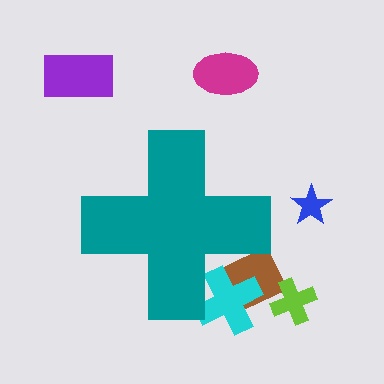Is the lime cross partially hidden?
No, the lime cross is fully visible.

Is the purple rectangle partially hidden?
No, the purple rectangle is fully visible.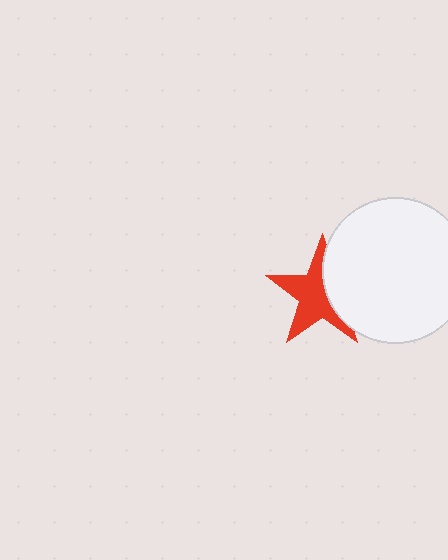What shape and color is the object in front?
The object in front is a white circle.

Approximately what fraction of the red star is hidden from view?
Roughly 36% of the red star is hidden behind the white circle.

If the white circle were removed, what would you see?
You would see the complete red star.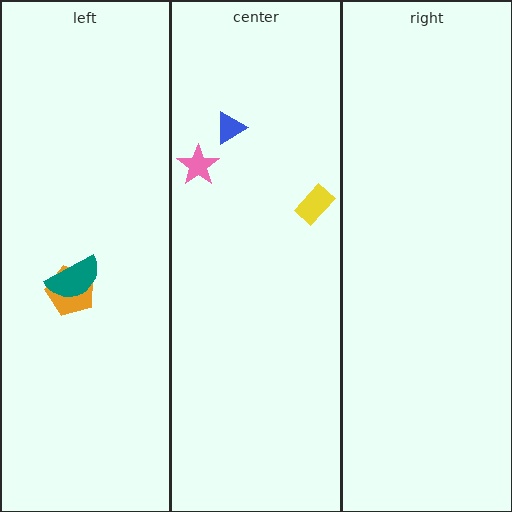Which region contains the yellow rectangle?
The center region.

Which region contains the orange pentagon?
The left region.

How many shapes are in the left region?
2.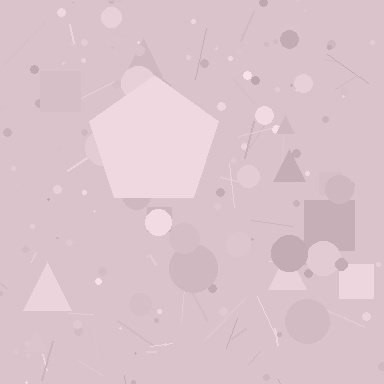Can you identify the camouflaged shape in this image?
The camouflaged shape is a pentagon.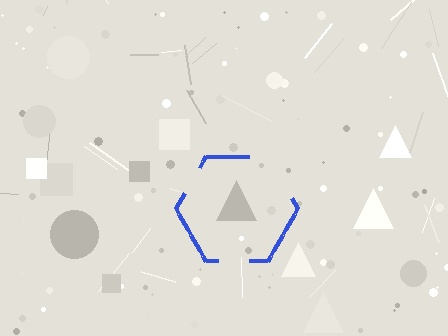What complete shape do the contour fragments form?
The contour fragments form a hexagon.